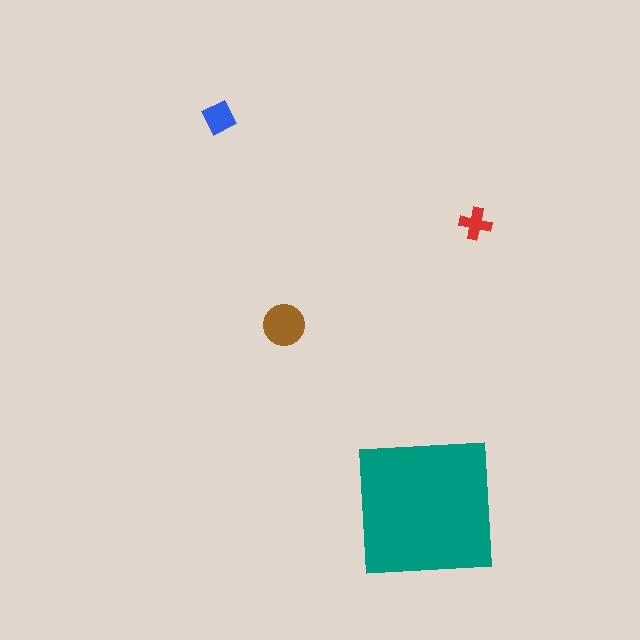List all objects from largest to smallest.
The teal square, the brown circle, the blue diamond, the red cross.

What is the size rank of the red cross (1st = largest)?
4th.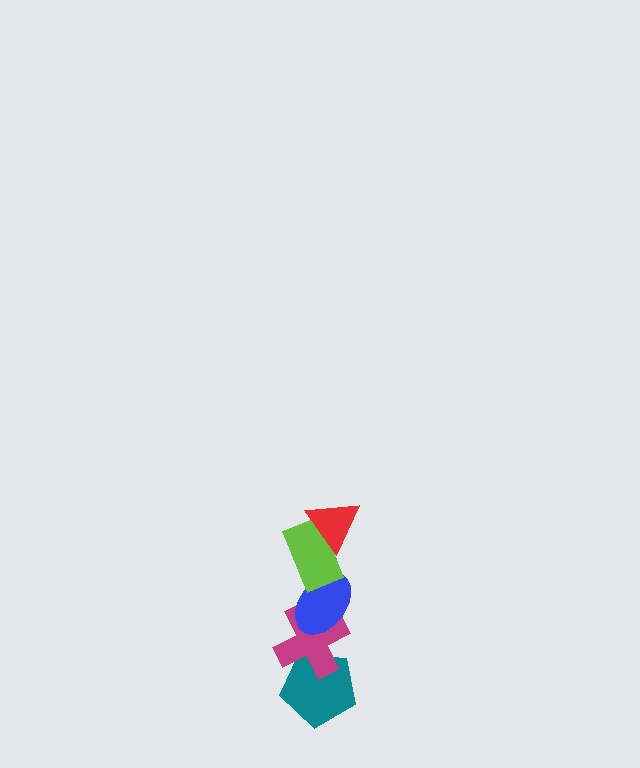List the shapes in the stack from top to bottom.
From top to bottom: the red triangle, the lime rectangle, the blue ellipse, the magenta cross, the teal pentagon.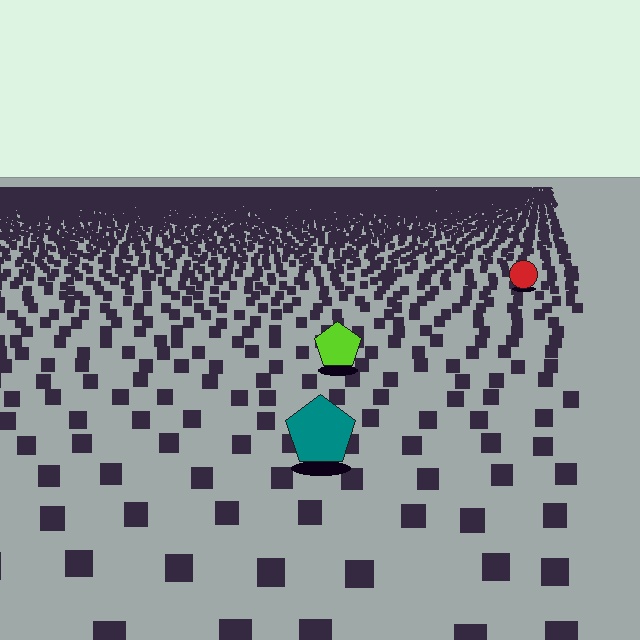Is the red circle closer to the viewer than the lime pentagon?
No. The lime pentagon is closer — you can tell from the texture gradient: the ground texture is coarser near it.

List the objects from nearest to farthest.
From nearest to farthest: the teal pentagon, the lime pentagon, the red circle.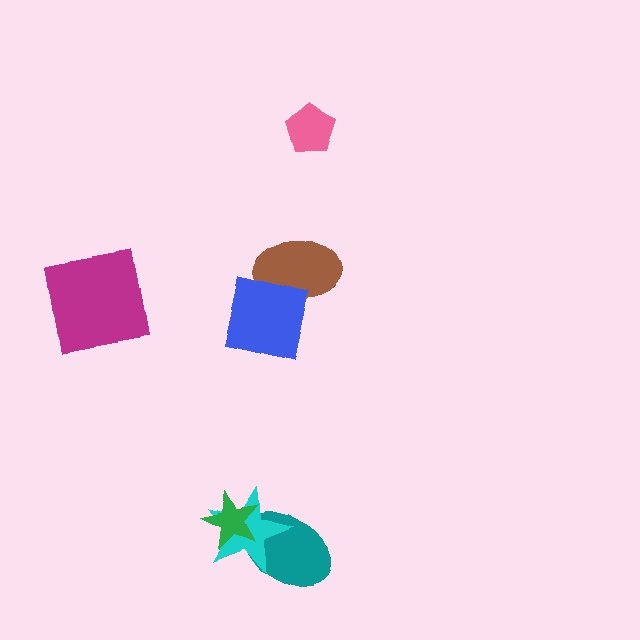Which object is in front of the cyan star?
The green star is in front of the cyan star.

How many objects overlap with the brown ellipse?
1 object overlaps with the brown ellipse.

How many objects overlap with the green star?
2 objects overlap with the green star.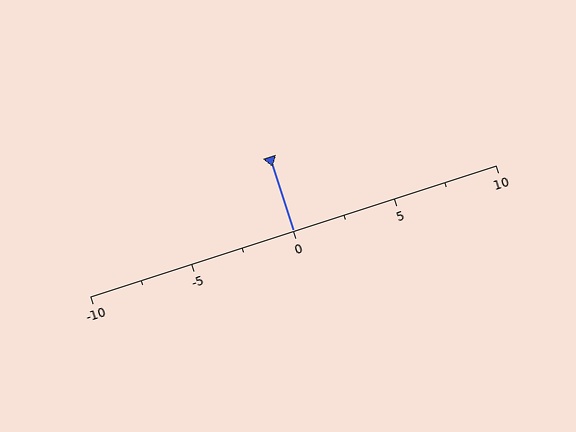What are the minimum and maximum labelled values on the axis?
The axis runs from -10 to 10.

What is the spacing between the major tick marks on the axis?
The major ticks are spaced 5 apart.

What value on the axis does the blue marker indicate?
The marker indicates approximately 0.